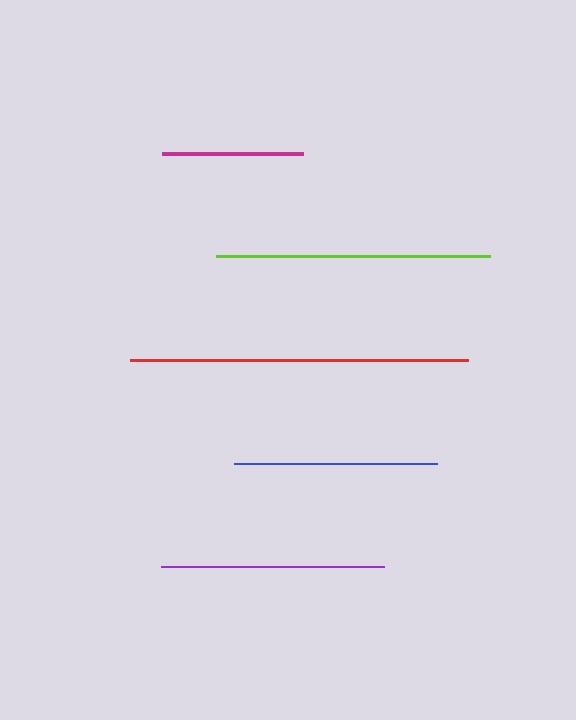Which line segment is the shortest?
The magenta line is the shortest at approximately 141 pixels.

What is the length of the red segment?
The red segment is approximately 338 pixels long.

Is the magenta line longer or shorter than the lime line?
The lime line is longer than the magenta line.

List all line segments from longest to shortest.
From longest to shortest: red, lime, purple, blue, magenta.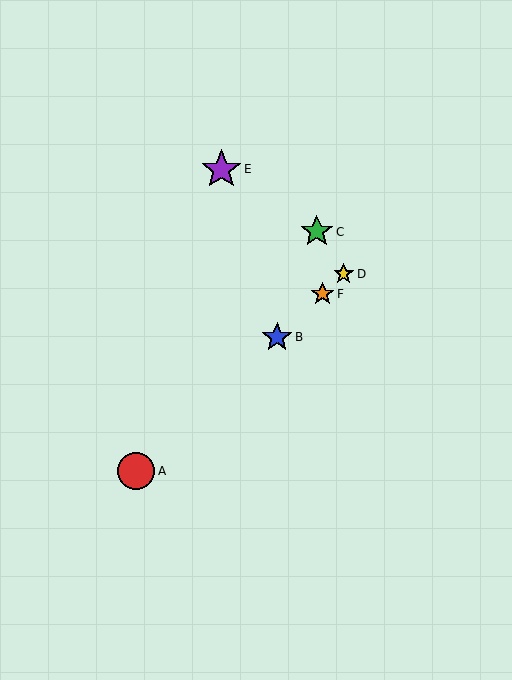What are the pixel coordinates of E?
Object E is at (221, 169).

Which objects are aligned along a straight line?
Objects A, B, D, F are aligned along a straight line.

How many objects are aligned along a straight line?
4 objects (A, B, D, F) are aligned along a straight line.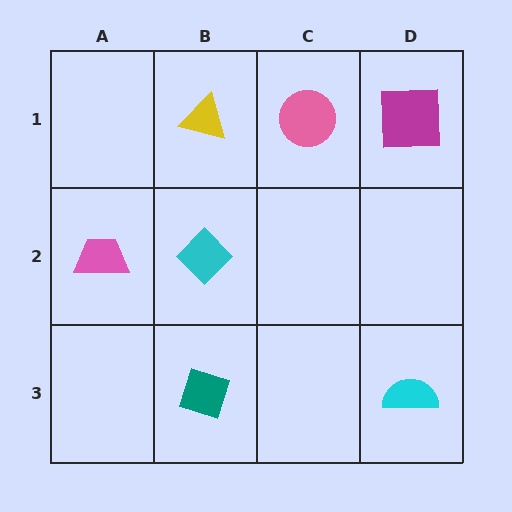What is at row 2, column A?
A pink trapezoid.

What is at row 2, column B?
A cyan diamond.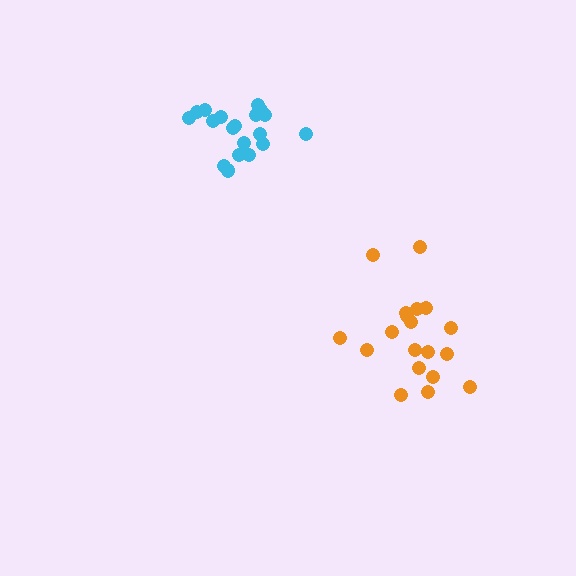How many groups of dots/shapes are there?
There are 2 groups.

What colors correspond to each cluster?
The clusters are colored: cyan, orange.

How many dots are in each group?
Group 1: 19 dots, Group 2: 19 dots (38 total).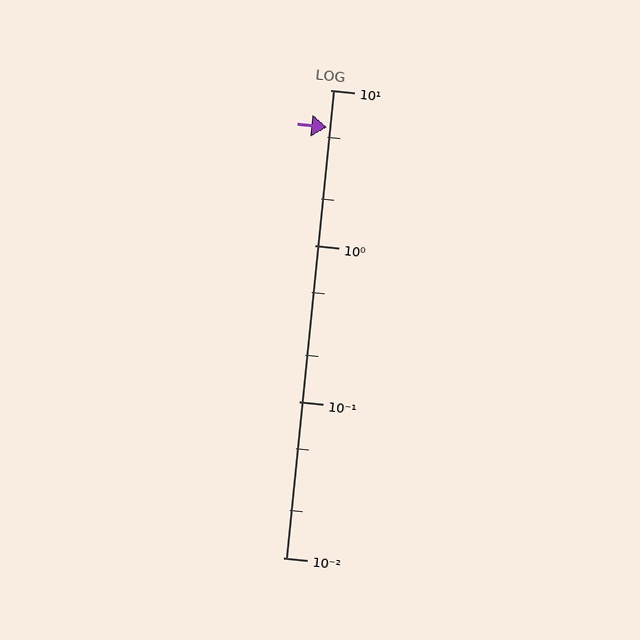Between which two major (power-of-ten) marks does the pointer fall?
The pointer is between 1 and 10.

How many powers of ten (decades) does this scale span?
The scale spans 3 decades, from 0.01 to 10.